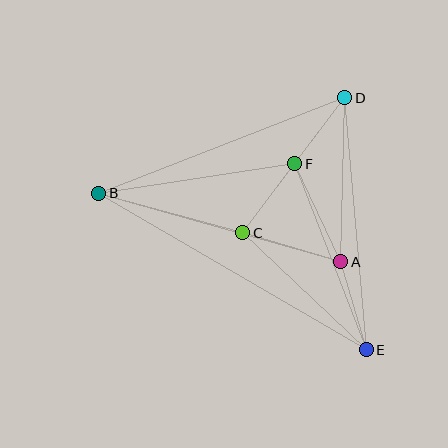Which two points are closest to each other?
Points D and F are closest to each other.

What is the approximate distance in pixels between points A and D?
The distance between A and D is approximately 164 pixels.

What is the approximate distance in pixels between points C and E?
The distance between C and E is approximately 171 pixels.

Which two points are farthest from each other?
Points B and E are farthest from each other.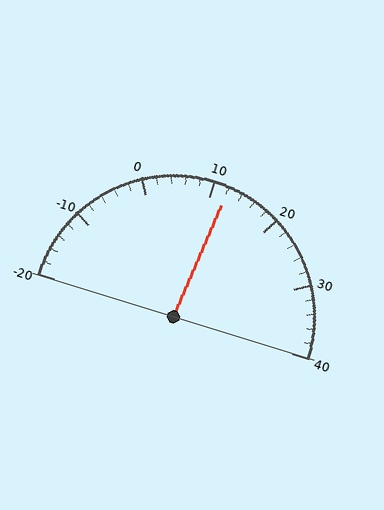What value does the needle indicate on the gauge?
The needle indicates approximately 12.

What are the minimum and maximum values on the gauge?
The gauge ranges from -20 to 40.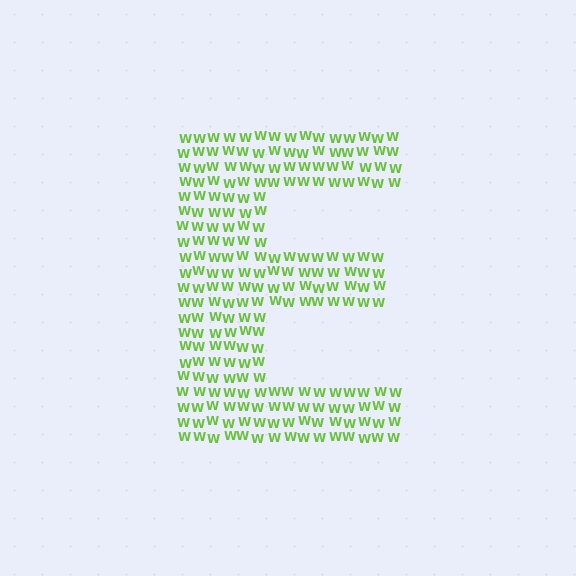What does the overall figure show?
The overall figure shows the letter E.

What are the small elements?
The small elements are letter W's.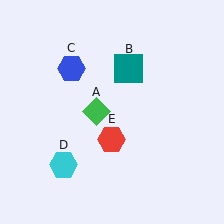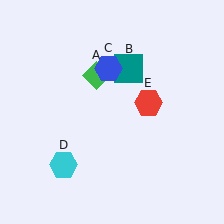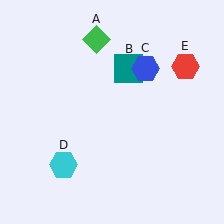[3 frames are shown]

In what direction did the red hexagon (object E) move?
The red hexagon (object E) moved up and to the right.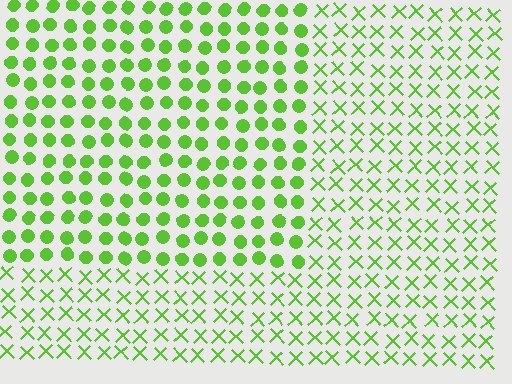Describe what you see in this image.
The image is filled with small lime elements arranged in a uniform grid. A rectangle-shaped region contains circles, while the surrounding area contains X marks. The boundary is defined purely by the change in element shape.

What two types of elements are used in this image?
The image uses circles inside the rectangle region and X marks outside it.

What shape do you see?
I see a rectangle.